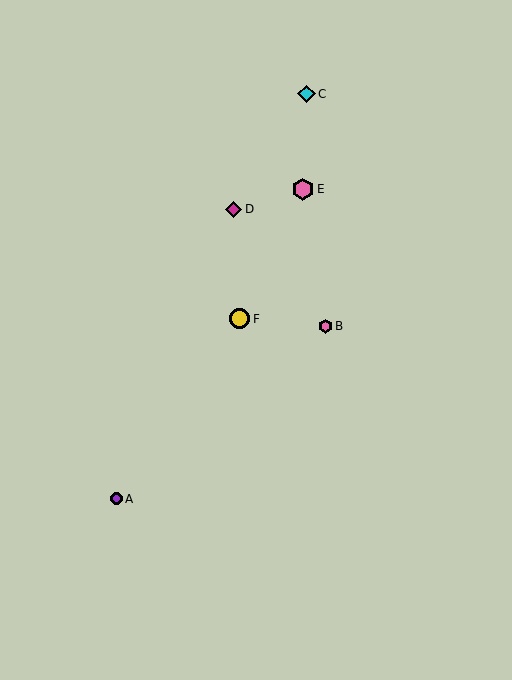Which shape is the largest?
The pink hexagon (labeled E) is the largest.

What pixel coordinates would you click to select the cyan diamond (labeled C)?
Click at (306, 94) to select the cyan diamond C.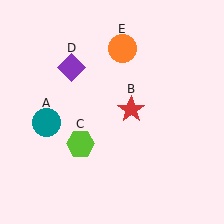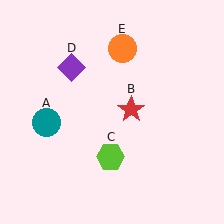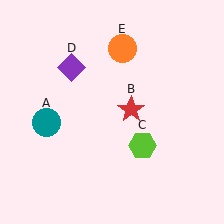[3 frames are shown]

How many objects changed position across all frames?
1 object changed position: lime hexagon (object C).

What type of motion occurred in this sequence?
The lime hexagon (object C) rotated counterclockwise around the center of the scene.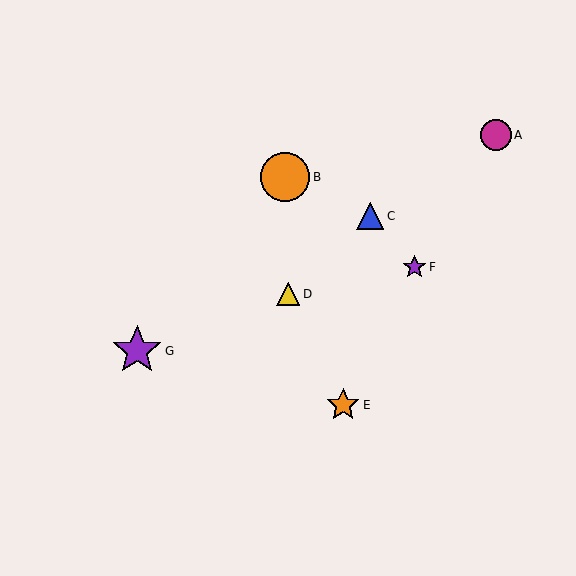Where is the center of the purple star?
The center of the purple star is at (137, 351).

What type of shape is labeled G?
Shape G is a purple star.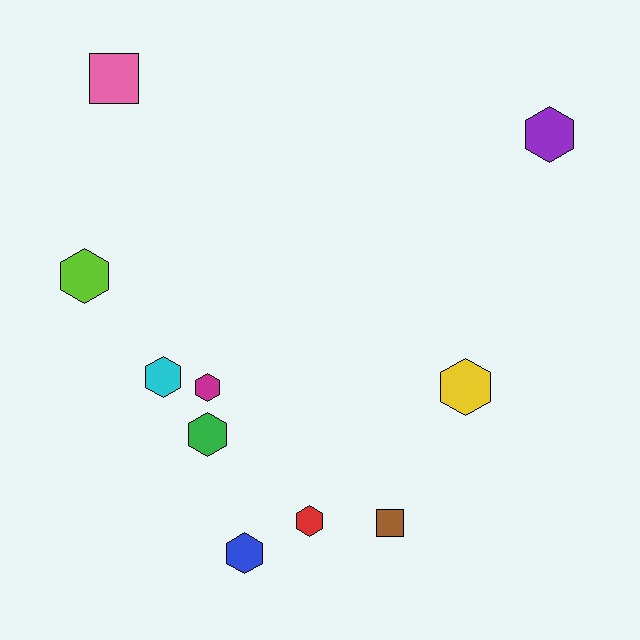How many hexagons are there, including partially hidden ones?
There are 8 hexagons.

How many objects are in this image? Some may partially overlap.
There are 10 objects.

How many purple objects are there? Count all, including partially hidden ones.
There is 1 purple object.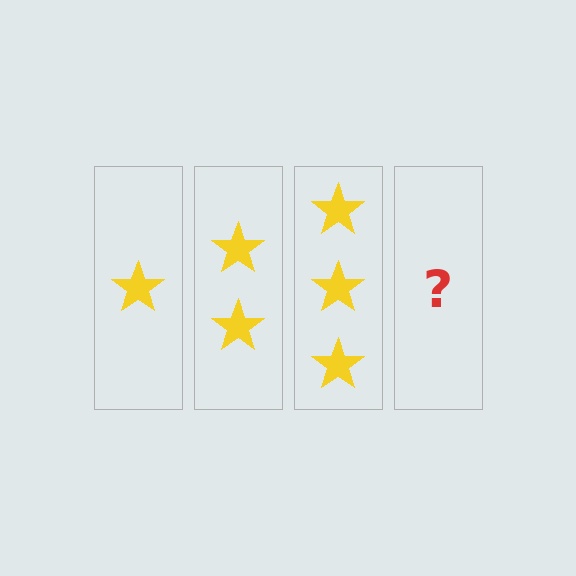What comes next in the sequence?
The next element should be 4 stars.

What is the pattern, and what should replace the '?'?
The pattern is that each step adds one more star. The '?' should be 4 stars.